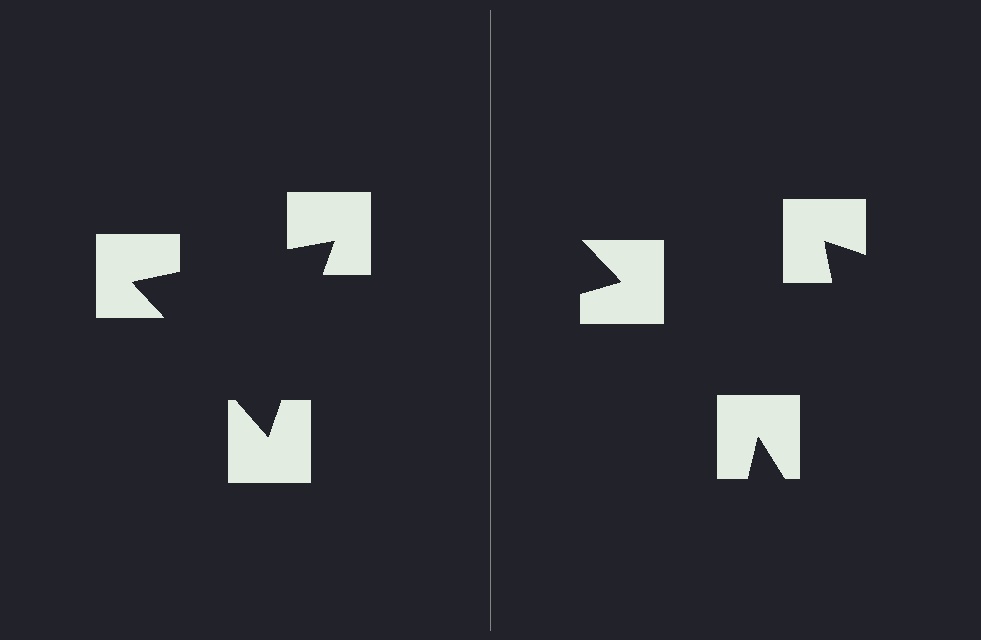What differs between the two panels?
The notched squares are positioned identically on both sides; only the wedge orientations differ. On the left they align to a triangle; on the right they are misaligned.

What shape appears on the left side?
An illusory triangle.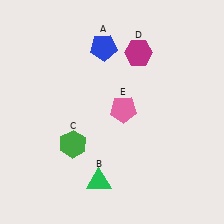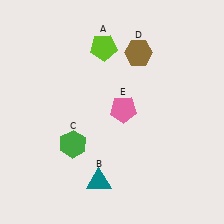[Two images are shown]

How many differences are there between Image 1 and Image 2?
There are 3 differences between the two images.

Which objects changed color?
A changed from blue to lime. B changed from green to teal. D changed from magenta to brown.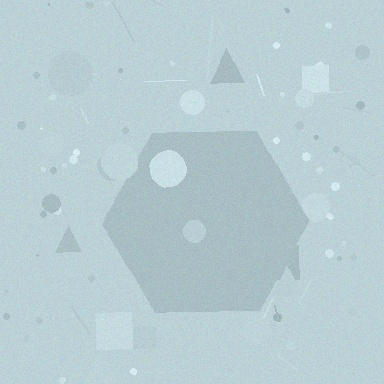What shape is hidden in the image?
A hexagon is hidden in the image.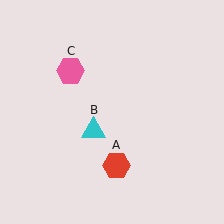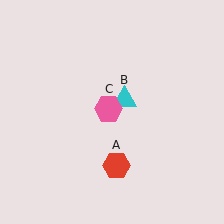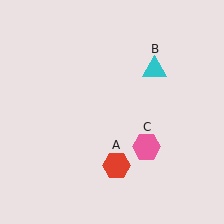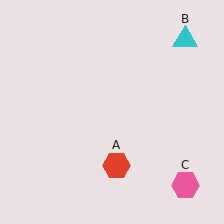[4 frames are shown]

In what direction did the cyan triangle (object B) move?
The cyan triangle (object B) moved up and to the right.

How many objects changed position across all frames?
2 objects changed position: cyan triangle (object B), pink hexagon (object C).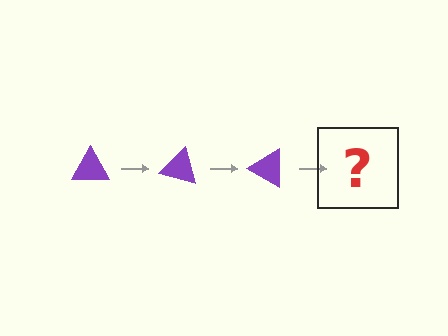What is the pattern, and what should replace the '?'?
The pattern is that the triangle rotates 15 degrees each step. The '?' should be a purple triangle rotated 45 degrees.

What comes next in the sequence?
The next element should be a purple triangle rotated 45 degrees.